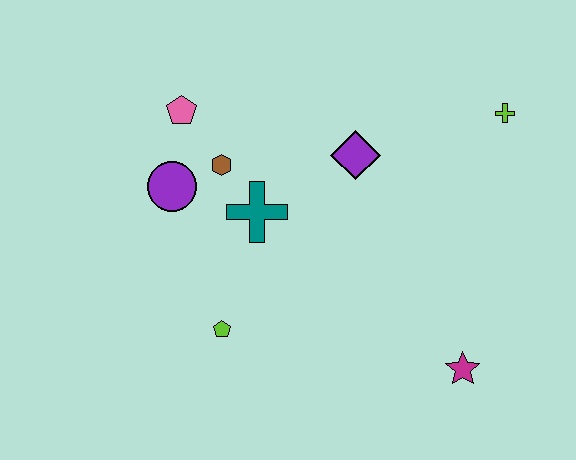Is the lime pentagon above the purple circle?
No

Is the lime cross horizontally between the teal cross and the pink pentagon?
No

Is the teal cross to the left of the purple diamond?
Yes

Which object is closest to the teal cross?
The brown hexagon is closest to the teal cross.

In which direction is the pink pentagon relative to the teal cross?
The pink pentagon is above the teal cross.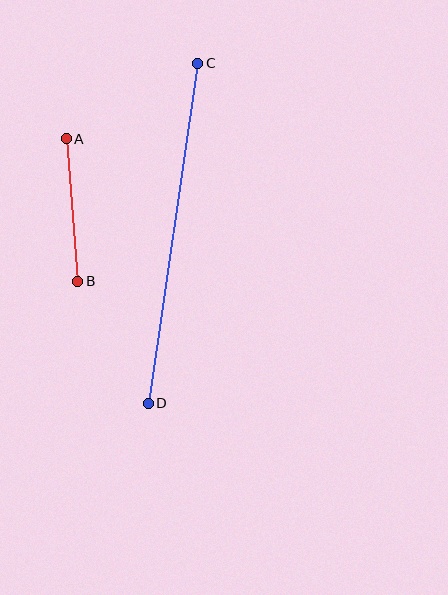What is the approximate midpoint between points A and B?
The midpoint is at approximately (72, 210) pixels.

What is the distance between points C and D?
The distance is approximately 344 pixels.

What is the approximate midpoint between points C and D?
The midpoint is at approximately (173, 233) pixels.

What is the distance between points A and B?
The distance is approximately 143 pixels.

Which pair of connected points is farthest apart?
Points C and D are farthest apart.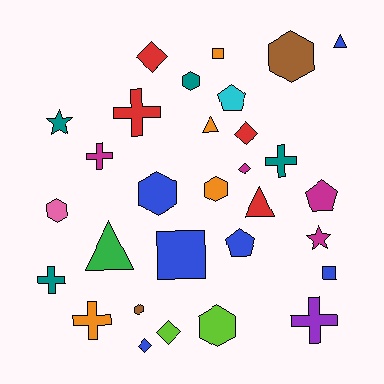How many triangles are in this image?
There are 4 triangles.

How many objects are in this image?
There are 30 objects.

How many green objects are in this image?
There is 1 green object.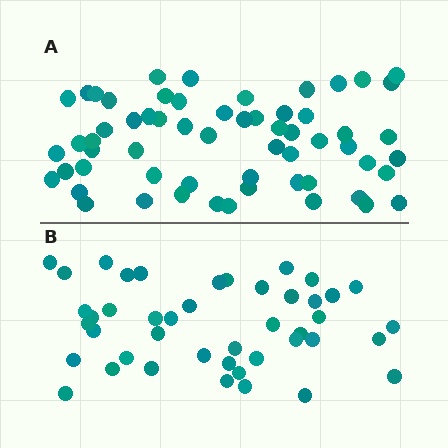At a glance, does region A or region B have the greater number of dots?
Region A (the top region) has more dots.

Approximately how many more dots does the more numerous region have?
Region A has approximately 15 more dots than region B.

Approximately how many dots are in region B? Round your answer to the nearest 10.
About 40 dots. (The exact count is 44, which rounds to 40.)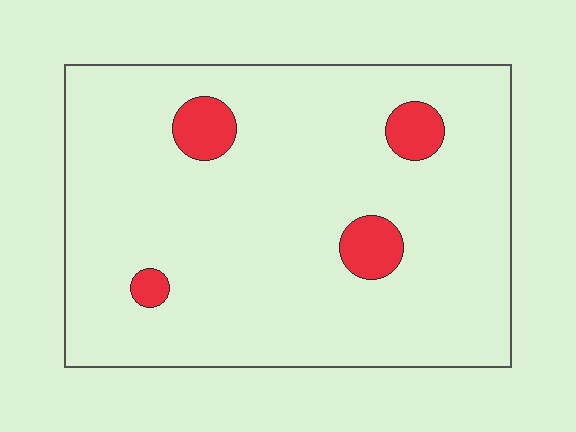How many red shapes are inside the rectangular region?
4.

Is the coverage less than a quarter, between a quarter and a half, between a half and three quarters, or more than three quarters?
Less than a quarter.